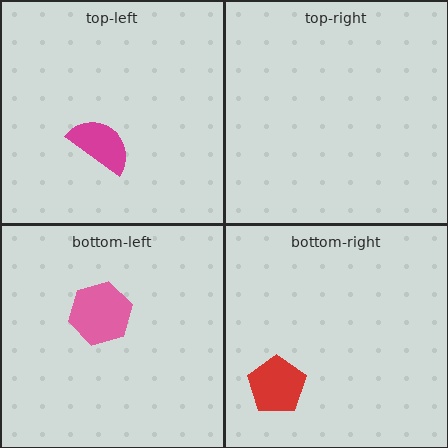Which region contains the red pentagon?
The bottom-right region.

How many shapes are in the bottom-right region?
1.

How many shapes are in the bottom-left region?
1.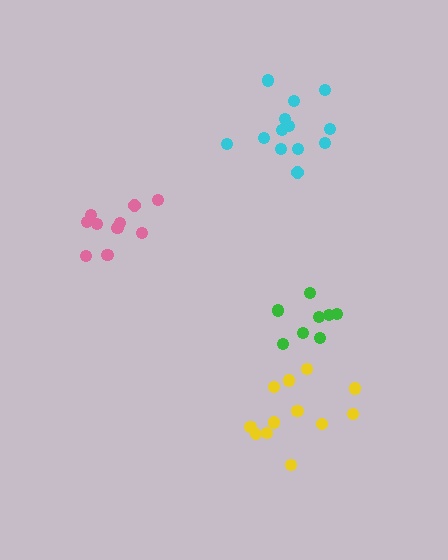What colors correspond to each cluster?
The clusters are colored: green, pink, cyan, yellow.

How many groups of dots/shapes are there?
There are 4 groups.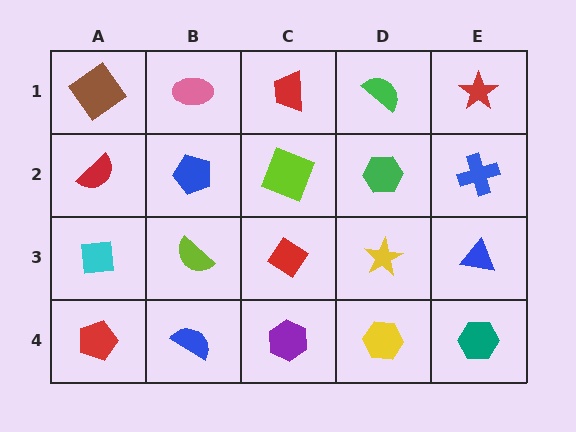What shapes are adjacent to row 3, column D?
A green hexagon (row 2, column D), a yellow hexagon (row 4, column D), a red diamond (row 3, column C), a blue triangle (row 3, column E).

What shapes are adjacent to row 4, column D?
A yellow star (row 3, column D), a purple hexagon (row 4, column C), a teal hexagon (row 4, column E).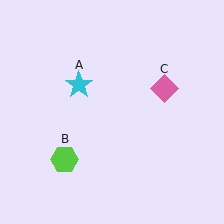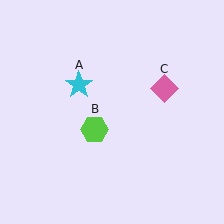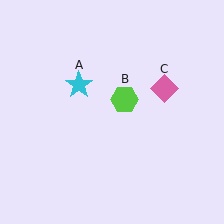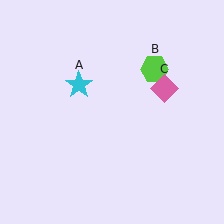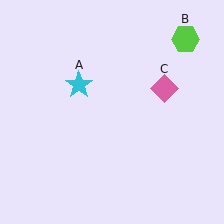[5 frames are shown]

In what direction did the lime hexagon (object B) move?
The lime hexagon (object B) moved up and to the right.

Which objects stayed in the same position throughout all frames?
Cyan star (object A) and pink diamond (object C) remained stationary.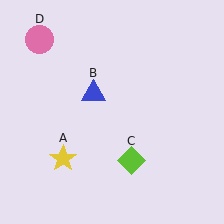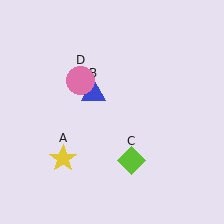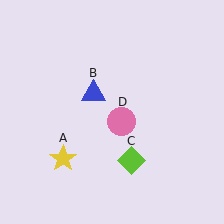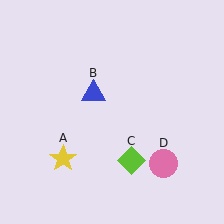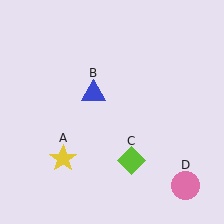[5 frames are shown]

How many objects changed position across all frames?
1 object changed position: pink circle (object D).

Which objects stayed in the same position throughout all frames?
Yellow star (object A) and blue triangle (object B) and lime diamond (object C) remained stationary.